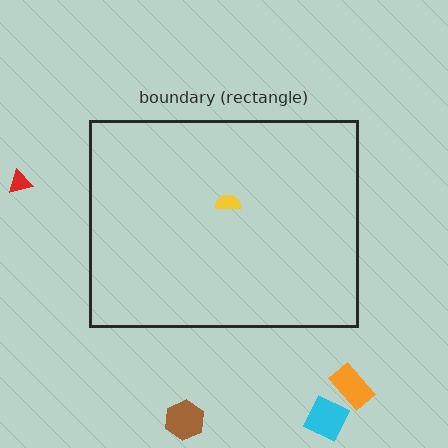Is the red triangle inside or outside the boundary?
Outside.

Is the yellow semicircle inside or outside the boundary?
Inside.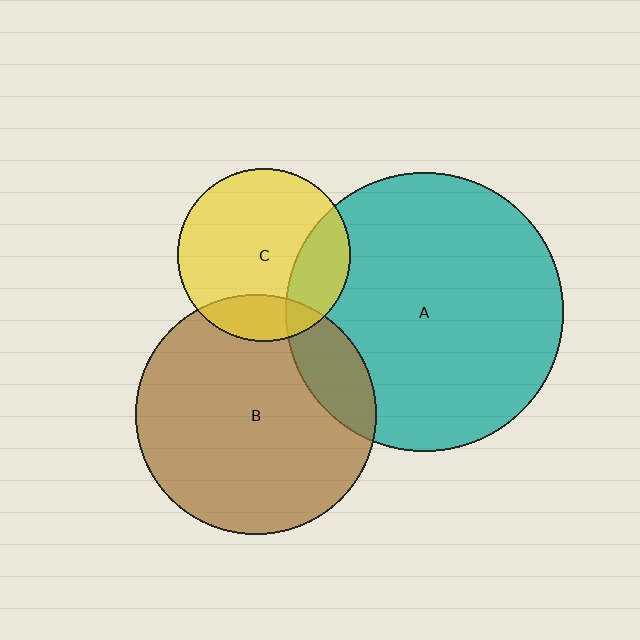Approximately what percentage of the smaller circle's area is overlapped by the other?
Approximately 20%.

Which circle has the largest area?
Circle A (teal).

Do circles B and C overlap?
Yes.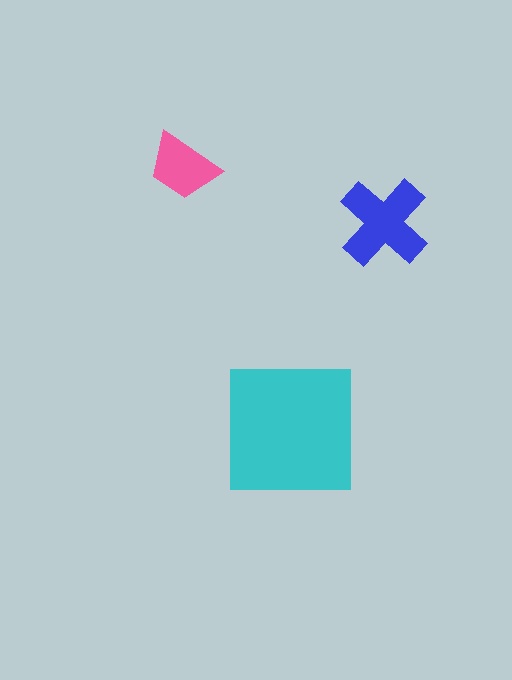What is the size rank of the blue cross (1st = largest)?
2nd.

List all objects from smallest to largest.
The pink trapezoid, the blue cross, the cyan square.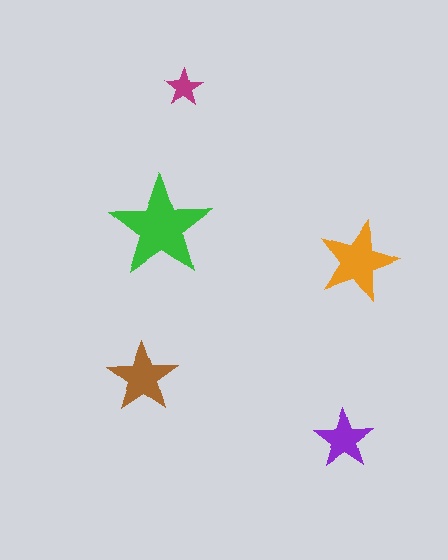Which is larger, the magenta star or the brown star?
The brown one.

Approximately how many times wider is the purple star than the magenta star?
About 1.5 times wider.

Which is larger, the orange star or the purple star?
The orange one.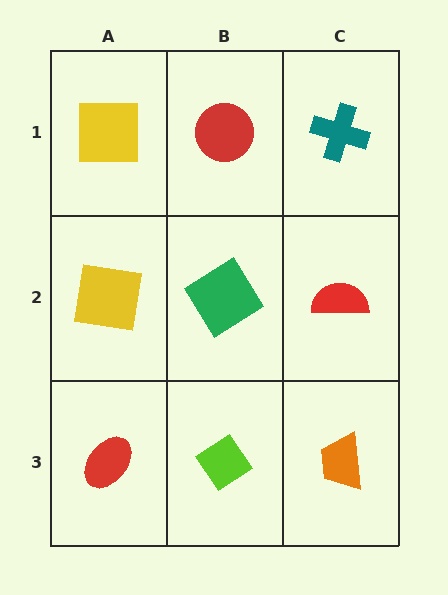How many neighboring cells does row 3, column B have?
3.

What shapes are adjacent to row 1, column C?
A red semicircle (row 2, column C), a red circle (row 1, column B).